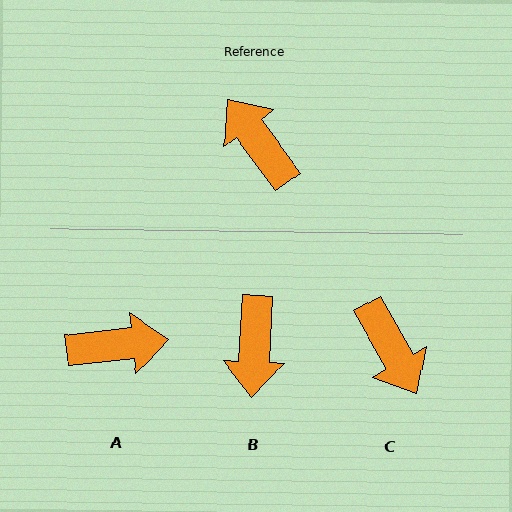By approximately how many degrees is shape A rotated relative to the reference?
Approximately 120 degrees clockwise.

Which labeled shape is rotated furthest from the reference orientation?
C, about 173 degrees away.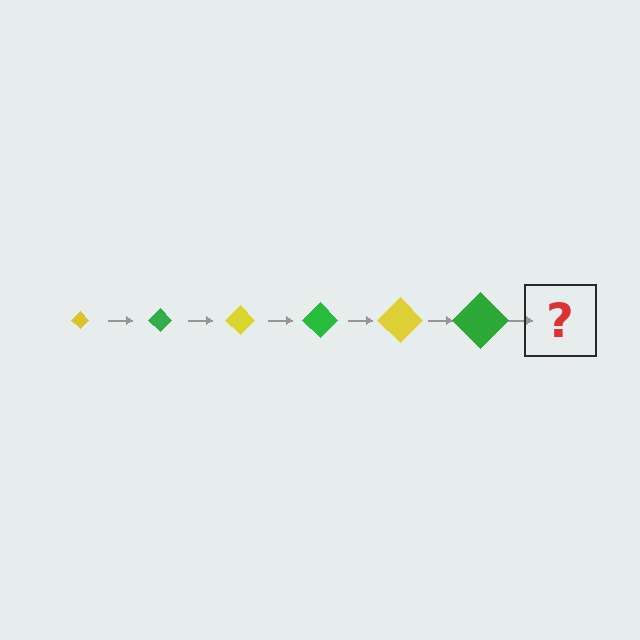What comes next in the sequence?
The next element should be a yellow diamond, larger than the previous one.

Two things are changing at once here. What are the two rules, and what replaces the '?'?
The two rules are that the diamond grows larger each step and the color cycles through yellow and green. The '?' should be a yellow diamond, larger than the previous one.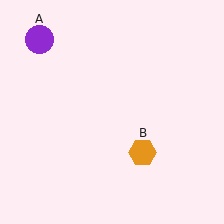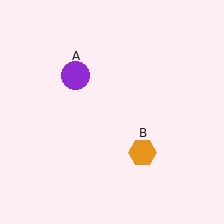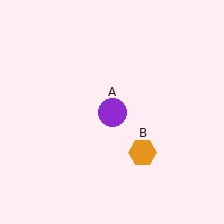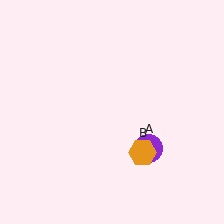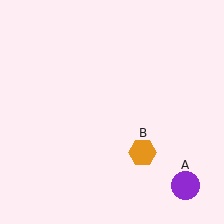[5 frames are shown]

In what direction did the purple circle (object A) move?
The purple circle (object A) moved down and to the right.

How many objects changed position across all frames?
1 object changed position: purple circle (object A).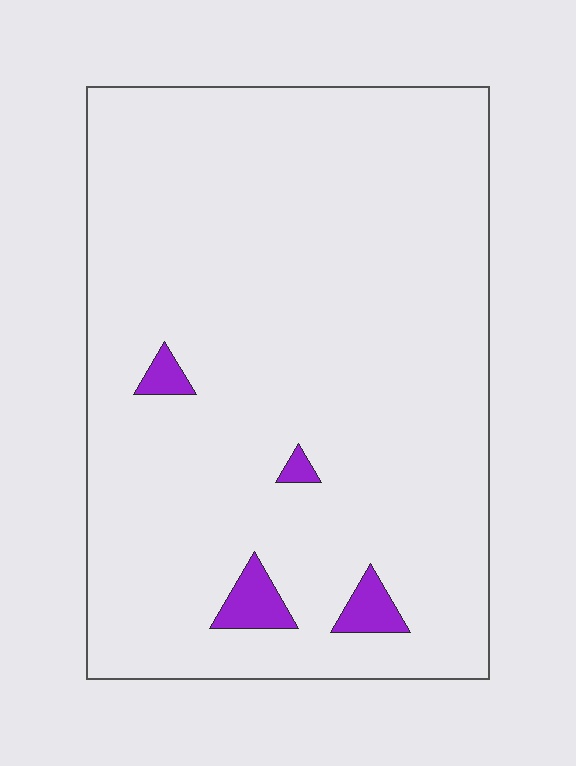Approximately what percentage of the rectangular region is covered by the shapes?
Approximately 5%.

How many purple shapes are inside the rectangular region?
4.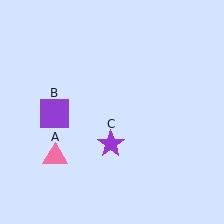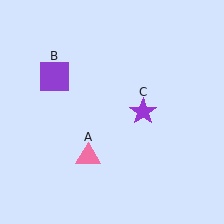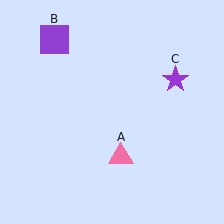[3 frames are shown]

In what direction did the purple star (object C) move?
The purple star (object C) moved up and to the right.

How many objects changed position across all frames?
3 objects changed position: pink triangle (object A), purple square (object B), purple star (object C).